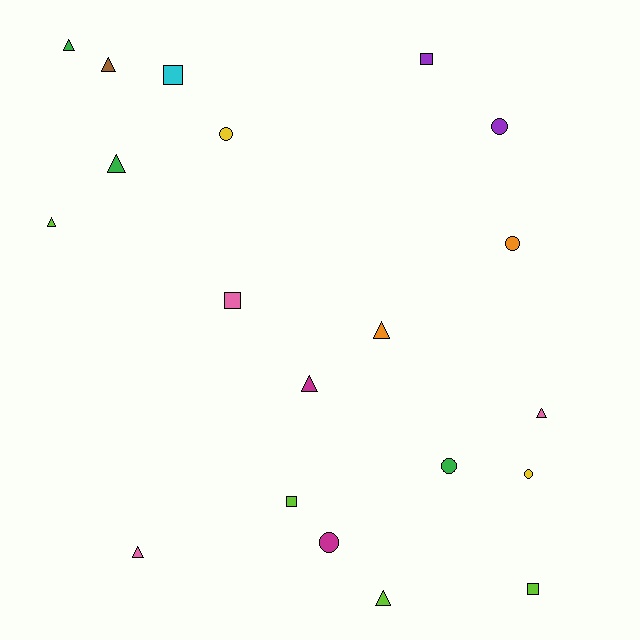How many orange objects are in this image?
There are 2 orange objects.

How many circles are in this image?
There are 6 circles.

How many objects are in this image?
There are 20 objects.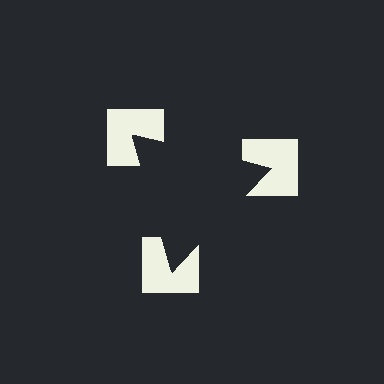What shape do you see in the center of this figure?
An illusory triangle — its edges are inferred from the aligned wedge cuts in the notched squares, not physically drawn.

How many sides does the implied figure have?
3 sides.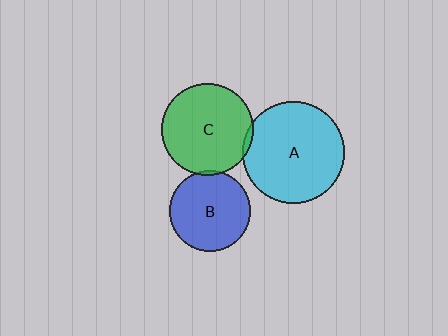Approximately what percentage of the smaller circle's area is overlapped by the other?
Approximately 5%.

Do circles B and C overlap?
Yes.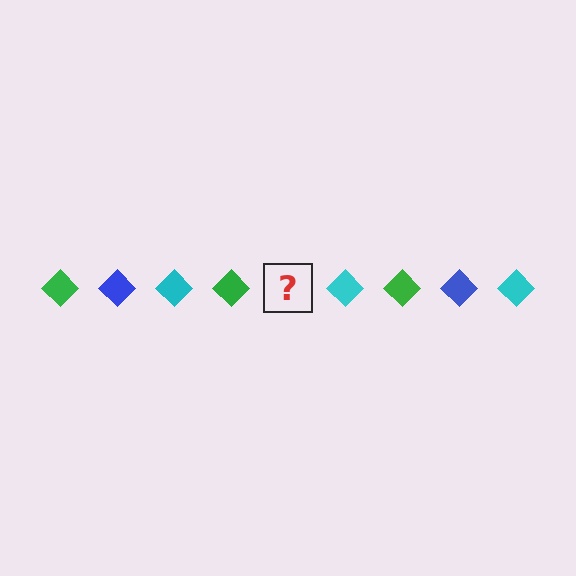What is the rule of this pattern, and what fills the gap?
The rule is that the pattern cycles through green, blue, cyan diamonds. The gap should be filled with a blue diamond.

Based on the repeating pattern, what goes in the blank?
The blank should be a blue diamond.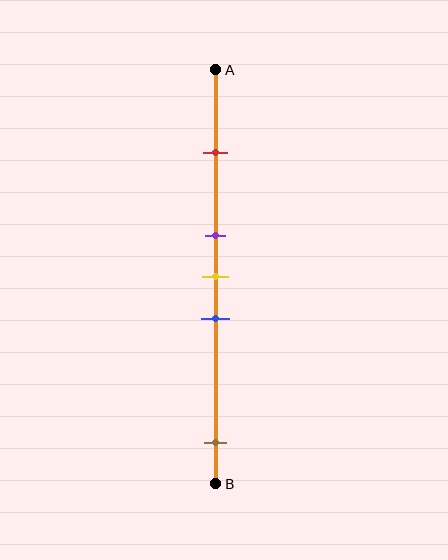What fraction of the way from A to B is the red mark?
The red mark is approximately 20% (0.2) of the way from A to B.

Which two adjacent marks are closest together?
The purple and yellow marks are the closest adjacent pair.